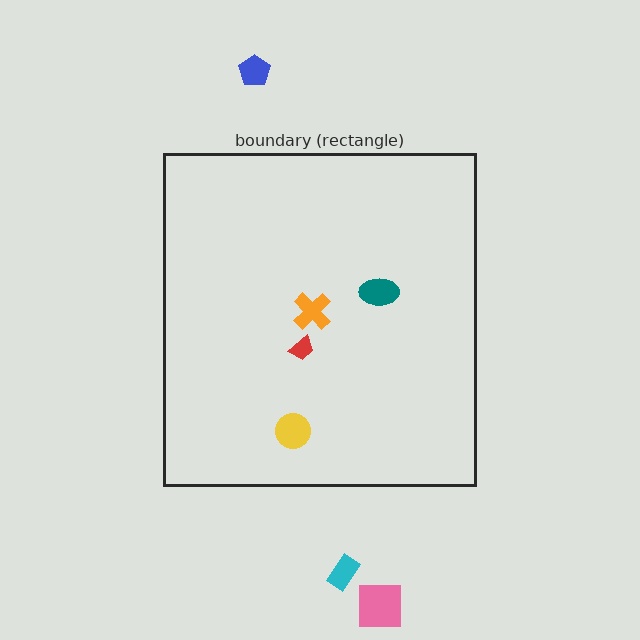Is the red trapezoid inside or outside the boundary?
Inside.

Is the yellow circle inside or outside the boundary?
Inside.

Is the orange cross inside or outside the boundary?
Inside.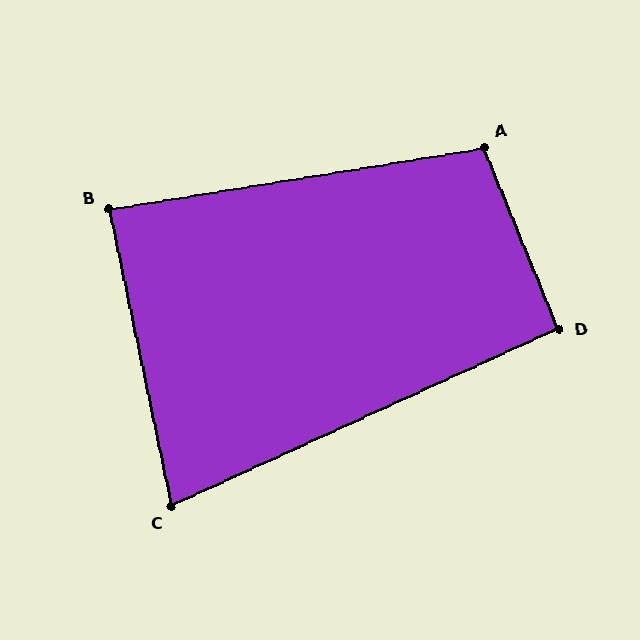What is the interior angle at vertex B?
Approximately 87 degrees (approximately right).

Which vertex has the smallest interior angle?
C, at approximately 77 degrees.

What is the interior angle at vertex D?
Approximately 93 degrees (approximately right).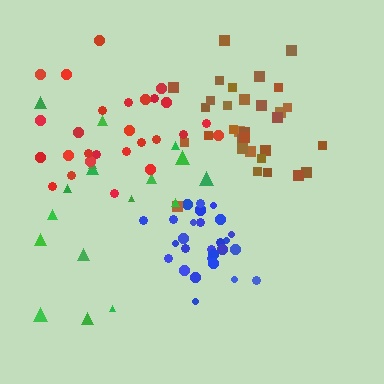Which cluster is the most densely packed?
Blue.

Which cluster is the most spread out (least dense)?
Green.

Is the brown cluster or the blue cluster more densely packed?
Blue.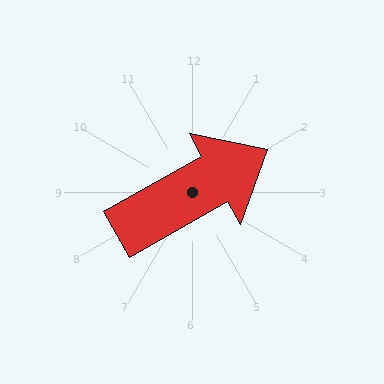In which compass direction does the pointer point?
Northeast.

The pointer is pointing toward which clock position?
Roughly 2 o'clock.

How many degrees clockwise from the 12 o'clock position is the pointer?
Approximately 61 degrees.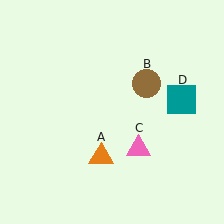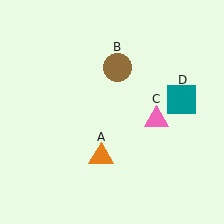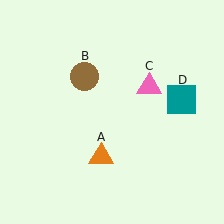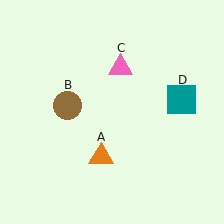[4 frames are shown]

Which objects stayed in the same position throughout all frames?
Orange triangle (object A) and teal square (object D) remained stationary.